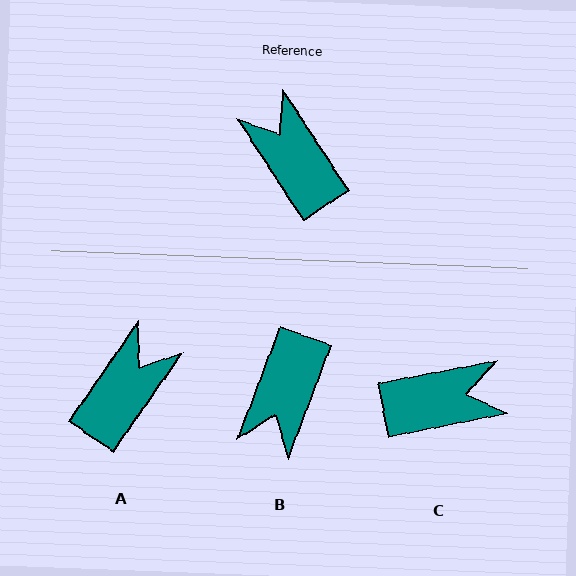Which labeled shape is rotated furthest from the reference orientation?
B, about 126 degrees away.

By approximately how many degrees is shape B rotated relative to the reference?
Approximately 126 degrees counter-clockwise.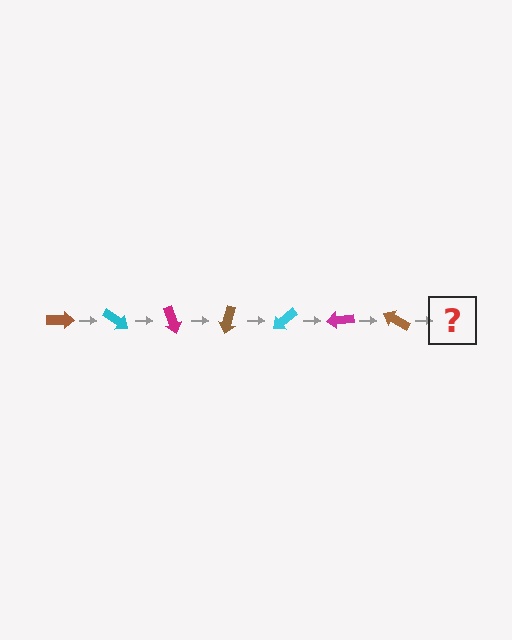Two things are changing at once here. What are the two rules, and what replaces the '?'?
The two rules are that it rotates 35 degrees each step and the color cycles through brown, cyan, and magenta. The '?' should be a cyan arrow, rotated 245 degrees from the start.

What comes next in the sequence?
The next element should be a cyan arrow, rotated 245 degrees from the start.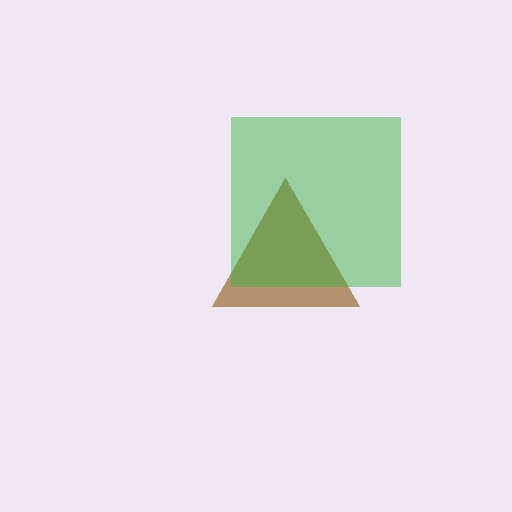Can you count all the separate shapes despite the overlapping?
Yes, there are 2 separate shapes.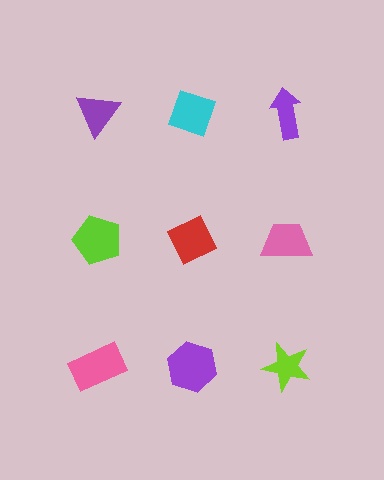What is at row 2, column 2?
A red diamond.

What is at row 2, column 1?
A lime pentagon.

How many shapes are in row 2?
3 shapes.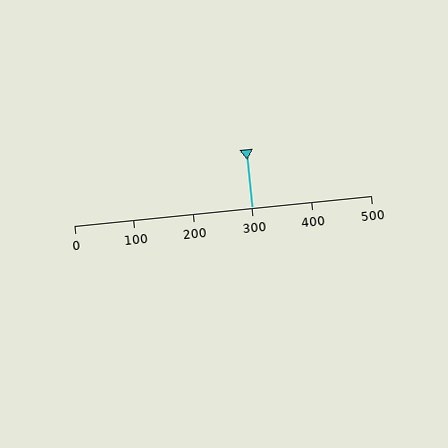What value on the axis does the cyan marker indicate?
The marker indicates approximately 300.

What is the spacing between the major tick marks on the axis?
The major ticks are spaced 100 apart.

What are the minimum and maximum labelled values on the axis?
The axis runs from 0 to 500.